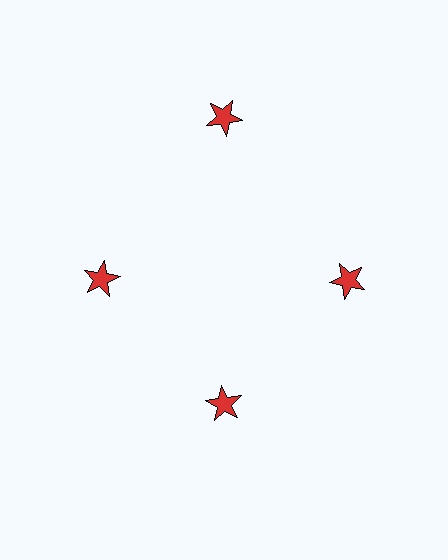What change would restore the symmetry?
The symmetry would be restored by moving it inward, back onto the ring so that all 4 stars sit at equal angles and equal distance from the center.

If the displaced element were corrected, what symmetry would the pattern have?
It would have 4-fold rotational symmetry — the pattern would map onto itself every 90 degrees.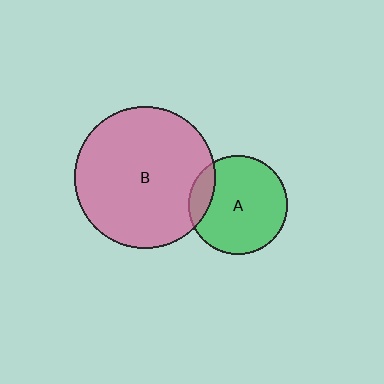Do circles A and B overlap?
Yes.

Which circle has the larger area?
Circle B (pink).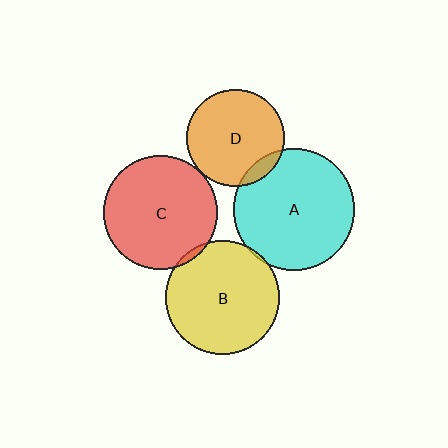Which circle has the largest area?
Circle A (cyan).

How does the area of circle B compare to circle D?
Approximately 1.4 times.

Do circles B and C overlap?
Yes.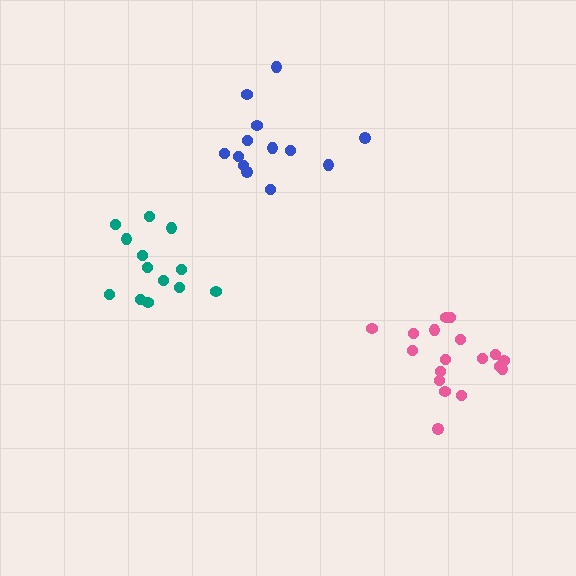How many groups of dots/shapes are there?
There are 3 groups.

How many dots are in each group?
Group 1: 13 dots, Group 2: 18 dots, Group 3: 13 dots (44 total).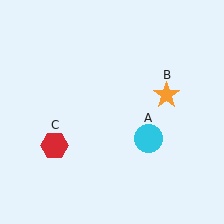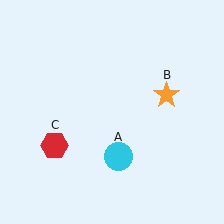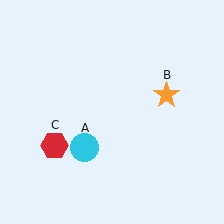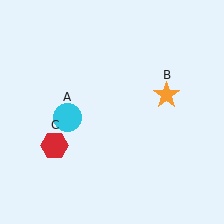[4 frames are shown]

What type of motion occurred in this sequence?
The cyan circle (object A) rotated clockwise around the center of the scene.